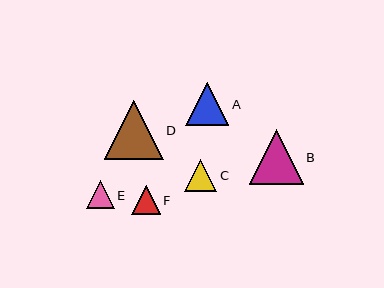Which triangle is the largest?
Triangle D is the largest with a size of approximately 59 pixels.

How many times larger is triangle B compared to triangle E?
Triangle B is approximately 1.9 times the size of triangle E.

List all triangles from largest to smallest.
From largest to smallest: D, B, A, C, F, E.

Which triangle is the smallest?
Triangle E is the smallest with a size of approximately 28 pixels.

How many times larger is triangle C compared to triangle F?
Triangle C is approximately 1.1 times the size of triangle F.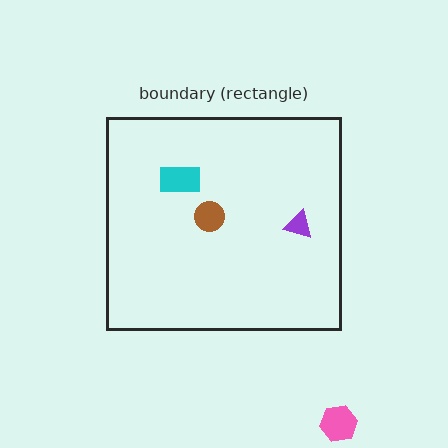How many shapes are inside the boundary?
3 inside, 1 outside.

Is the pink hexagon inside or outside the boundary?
Outside.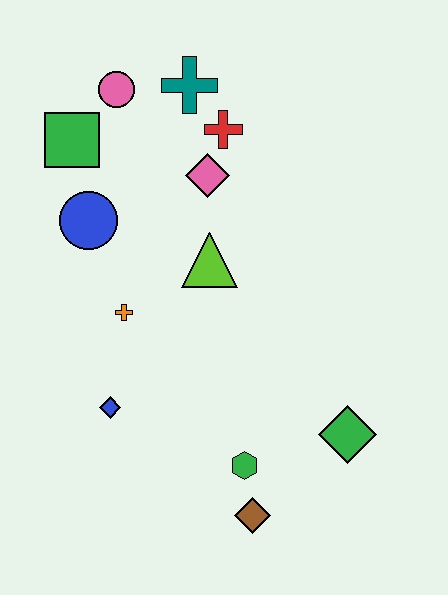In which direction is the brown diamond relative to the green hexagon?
The brown diamond is below the green hexagon.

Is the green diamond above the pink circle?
No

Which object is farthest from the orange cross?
The green diamond is farthest from the orange cross.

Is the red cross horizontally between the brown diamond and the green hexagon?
No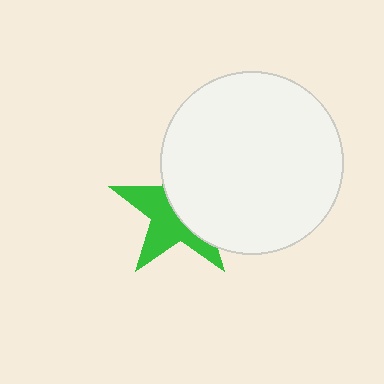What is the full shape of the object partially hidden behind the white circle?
The partially hidden object is a green star.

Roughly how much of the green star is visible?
About half of it is visible (roughly 48%).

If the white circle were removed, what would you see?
You would see the complete green star.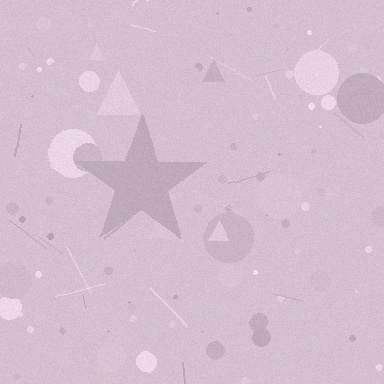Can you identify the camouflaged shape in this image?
The camouflaged shape is a star.